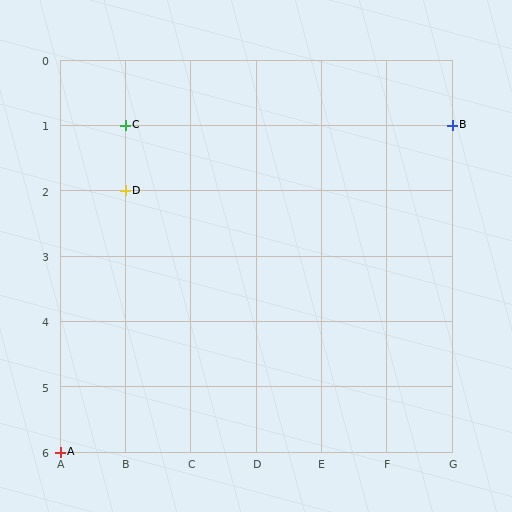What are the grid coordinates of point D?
Point D is at grid coordinates (B, 2).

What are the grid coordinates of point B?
Point B is at grid coordinates (G, 1).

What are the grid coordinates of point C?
Point C is at grid coordinates (B, 1).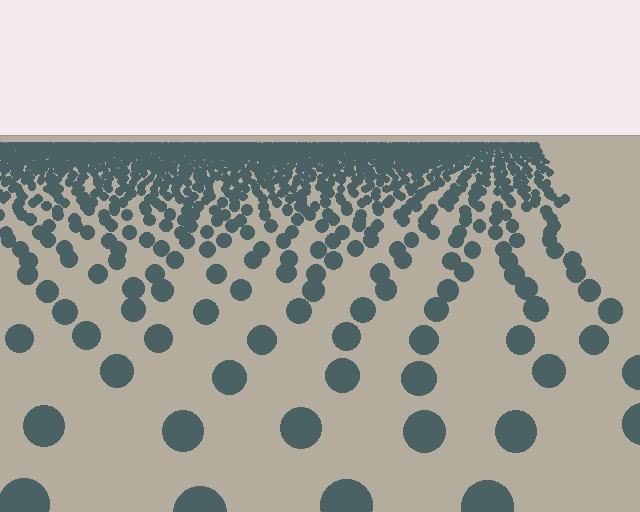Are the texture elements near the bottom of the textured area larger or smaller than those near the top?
Larger. Near the bottom, elements are closer to the viewer and appear at a bigger on-screen size.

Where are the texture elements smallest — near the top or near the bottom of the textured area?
Near the top.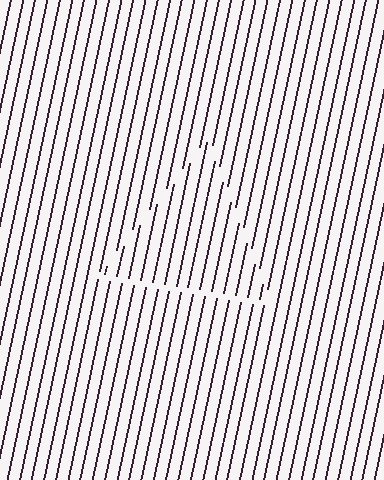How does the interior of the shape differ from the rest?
The interior of the shape contains the same grating, shifted by half a period — the contour is defined by the phase discontinuity where line-ends from the inner and outer gratings abut.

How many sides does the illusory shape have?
3 sides — the line-ends trace a triangle.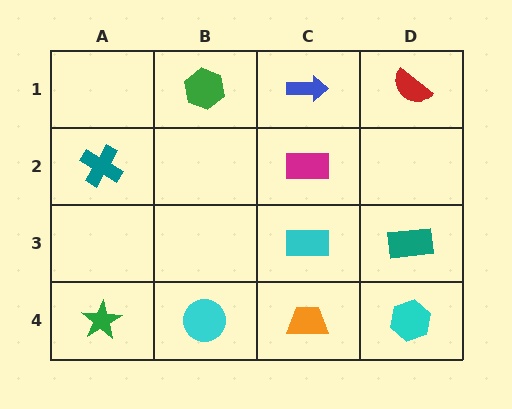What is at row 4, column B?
A cyan circle.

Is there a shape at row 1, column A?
No, that cell is empty.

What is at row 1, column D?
A red semicircle.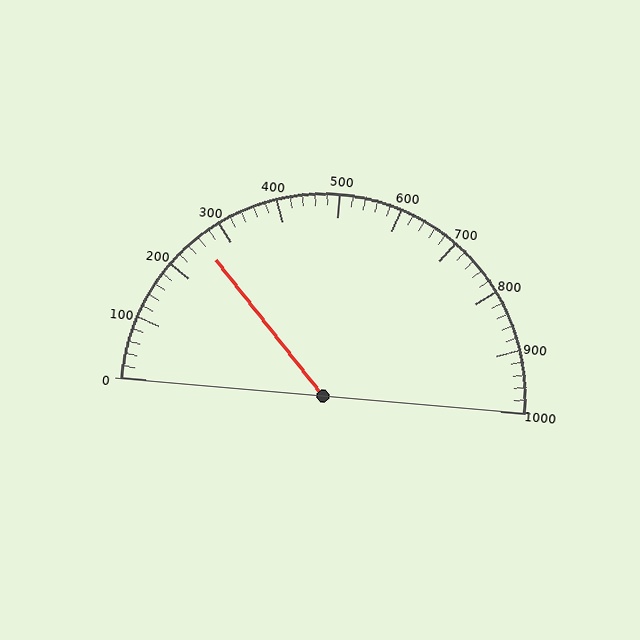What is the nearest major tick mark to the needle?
The nearest major tick mark is 300.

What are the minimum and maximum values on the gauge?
The gauge ranges from 0 to 1000.